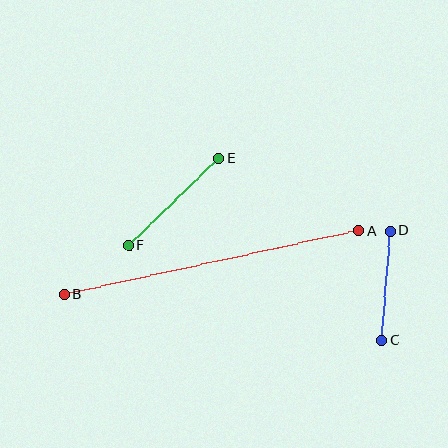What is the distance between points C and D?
The distance is approximately 109 pixels.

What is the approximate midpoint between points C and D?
The midpoint is at approximately (386, 285) pixels.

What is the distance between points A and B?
The distance is approximately 301 pixels.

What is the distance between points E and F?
The distance is approximately 125 pixels.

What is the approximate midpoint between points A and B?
The midpoint is at approximately (212, 263) pixels.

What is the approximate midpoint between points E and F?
The midpoint is at approximately (174, 202) pixels.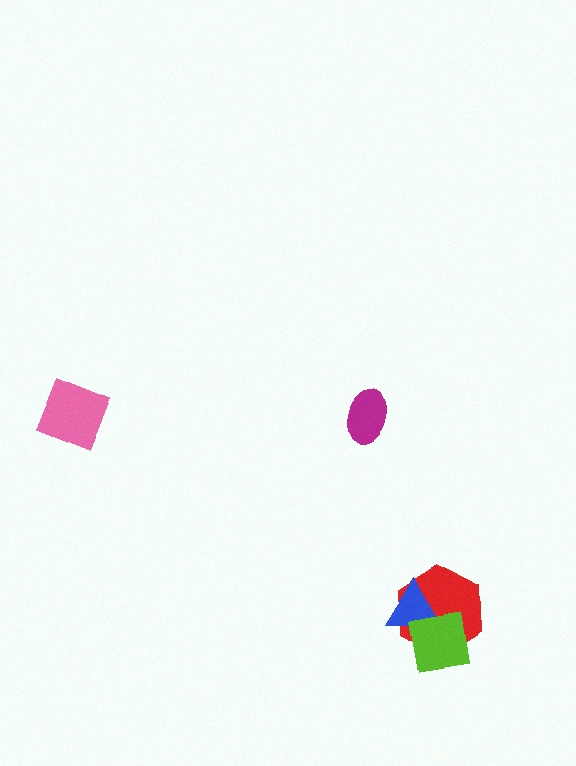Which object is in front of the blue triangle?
The lime square is in front of the blue triangle.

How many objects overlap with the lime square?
2 objects overlap with the lime square.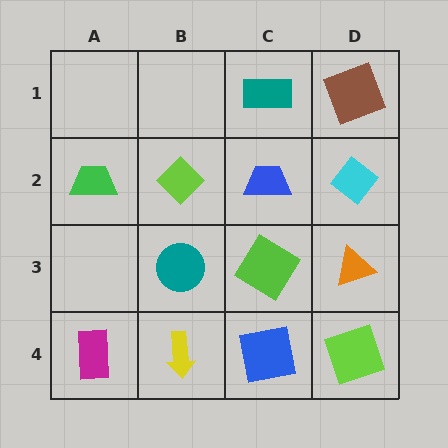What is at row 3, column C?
A lime diamond.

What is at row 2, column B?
A lime diamond.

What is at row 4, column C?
A blue square.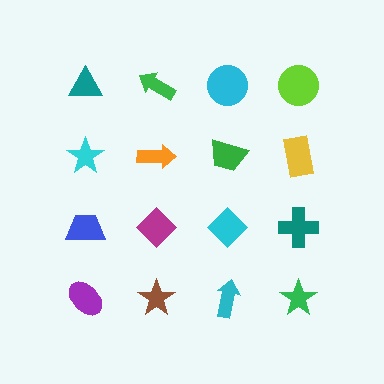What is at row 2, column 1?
A cyan star.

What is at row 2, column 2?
An orange arrow.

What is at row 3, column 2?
A magenta diamond.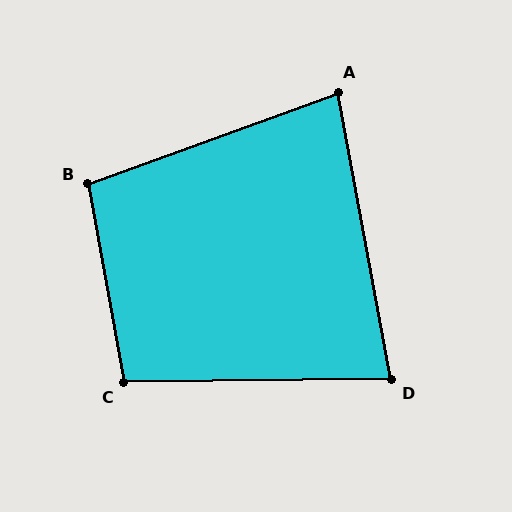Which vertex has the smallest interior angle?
D, at approximately 80 degrees.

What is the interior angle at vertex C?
Approximately 100 degrees (obtuse).